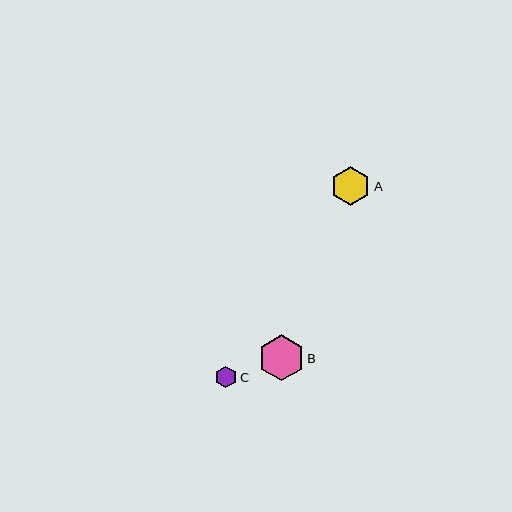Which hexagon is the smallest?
Hexagon C is the smallest with a size of approximately 22 pixels.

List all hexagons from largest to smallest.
From largest to smallest: B, A, C.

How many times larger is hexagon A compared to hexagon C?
Hexagon A is approximately 1.8 times the size of hexagon C.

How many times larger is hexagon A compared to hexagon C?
Hexagon A is approximately 1.8 times the size of hexagon C.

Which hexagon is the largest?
Hexagon B is the largest with a size of approximately 46 pixels.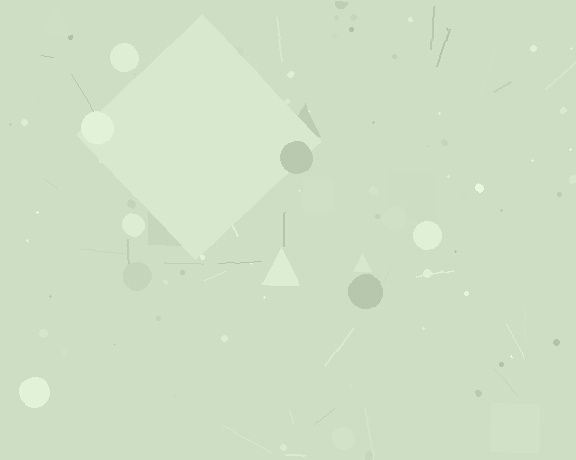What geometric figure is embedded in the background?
A diamond is embedded in the background.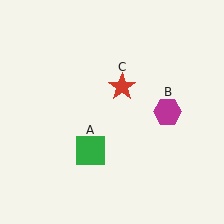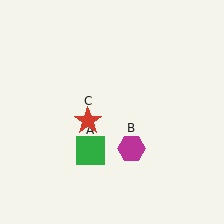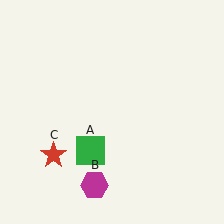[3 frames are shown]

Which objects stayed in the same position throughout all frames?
Green square (object A) remained stationary.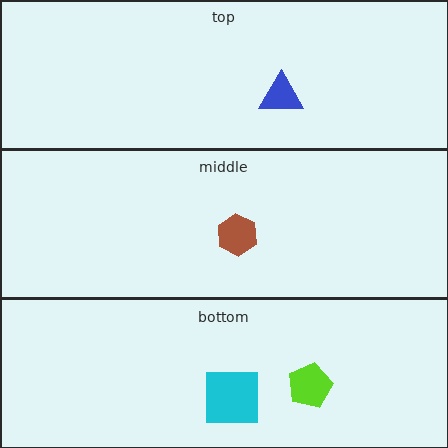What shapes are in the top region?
The blue triangle.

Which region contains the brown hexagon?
The middle region.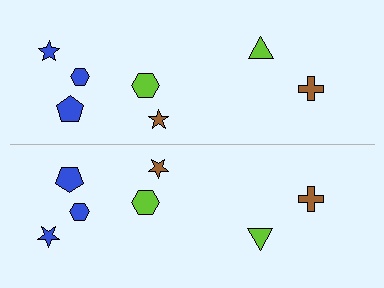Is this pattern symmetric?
Yes, this pattern has bilateral (reflection) symmetry.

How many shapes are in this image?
There are 14 shapes in this image.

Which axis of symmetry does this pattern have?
The pattern has a horizontal axis of symmetry running through the center of the image.